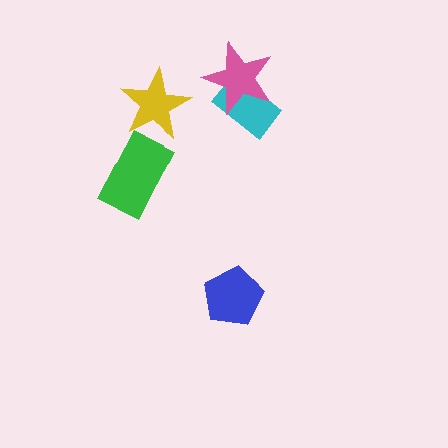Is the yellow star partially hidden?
No, no other shape covers it.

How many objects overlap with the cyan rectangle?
1 object overlaps with the cyan rectangle.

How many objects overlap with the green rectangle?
0 objects overlap with the green rectangle.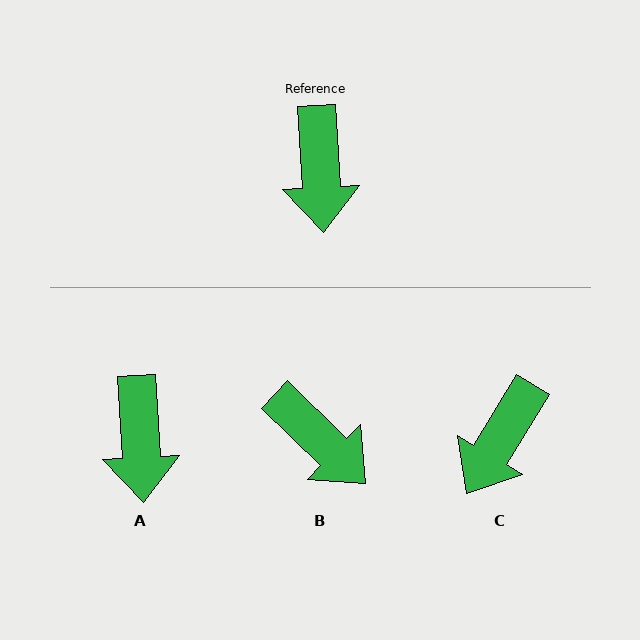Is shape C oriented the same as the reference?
No, it is off by about 34 degrees.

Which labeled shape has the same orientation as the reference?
A.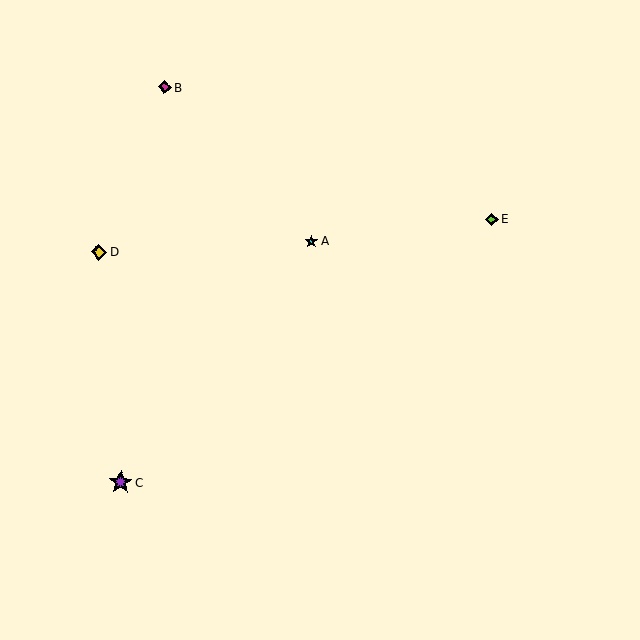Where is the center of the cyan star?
The center of the cyan star is at (312, 241).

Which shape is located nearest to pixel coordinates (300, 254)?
The cyan star (labeled A) at (312, 241) is nearest to that location.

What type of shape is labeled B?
Shape B is a magenta diamond.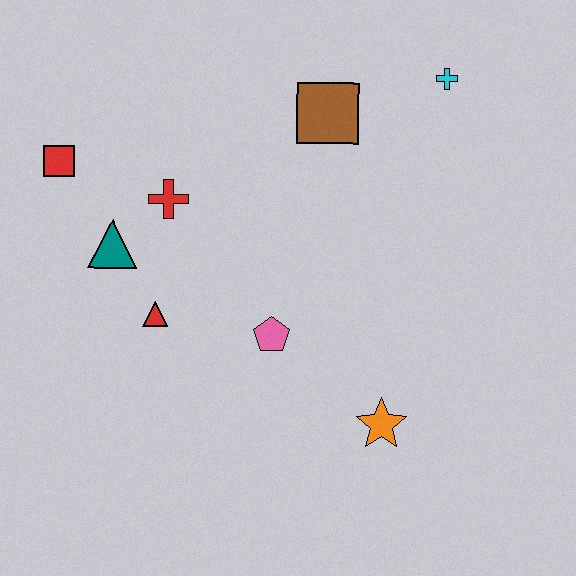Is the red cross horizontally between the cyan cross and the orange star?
No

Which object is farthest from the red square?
The orange star is farthest from the red square.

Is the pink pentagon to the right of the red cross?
Yes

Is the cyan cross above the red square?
Yes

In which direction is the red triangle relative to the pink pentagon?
The red triangle is to the left of the pink pentagon.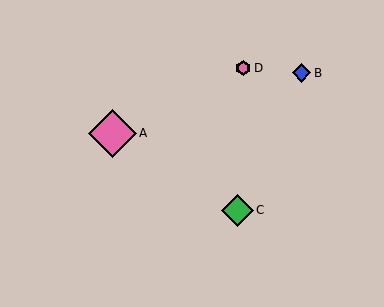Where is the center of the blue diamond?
The center of the blue diamond is at (301, 73).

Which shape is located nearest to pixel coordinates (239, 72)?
The pink hexagon (labeled D) at (243, 68) is nearest to that location.